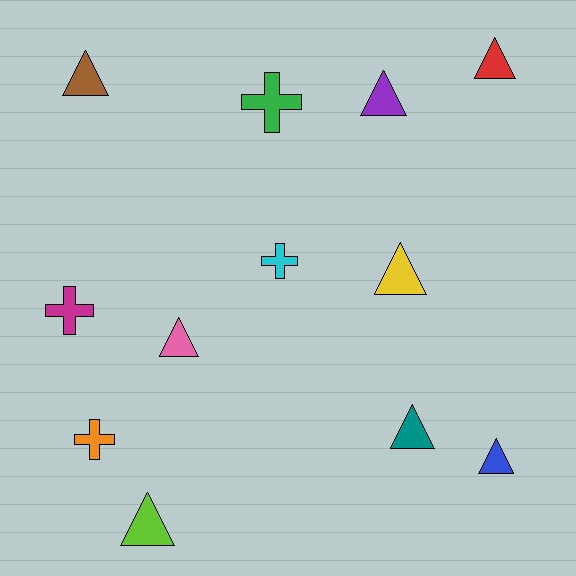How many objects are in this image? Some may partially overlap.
There are 12 objects.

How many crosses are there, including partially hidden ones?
There are 4 crosses.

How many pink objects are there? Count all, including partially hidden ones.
There is 1 pink object.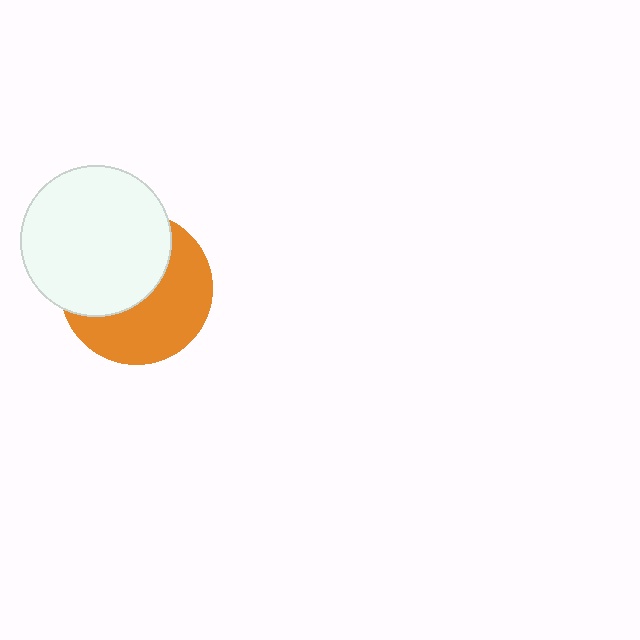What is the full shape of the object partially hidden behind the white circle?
The partially hidden object is an orange circle.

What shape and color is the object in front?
The object in front is a white circle.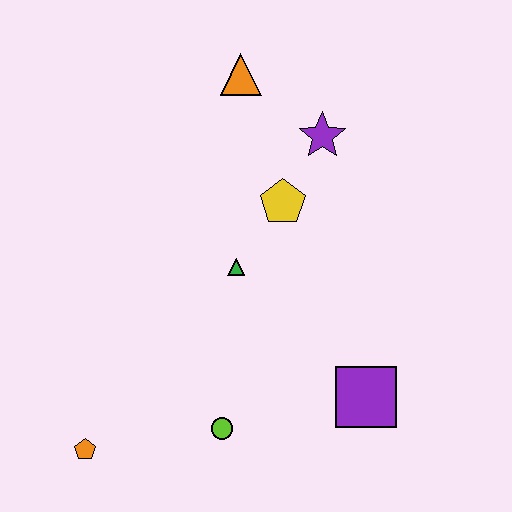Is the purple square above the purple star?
No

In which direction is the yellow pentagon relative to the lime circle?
The yellow pentagon is above the lime circle.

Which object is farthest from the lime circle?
The orange triangle is farthest from the lime circle.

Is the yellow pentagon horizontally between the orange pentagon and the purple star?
Yes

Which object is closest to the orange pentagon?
The lime circle is closest to the orange pentagon.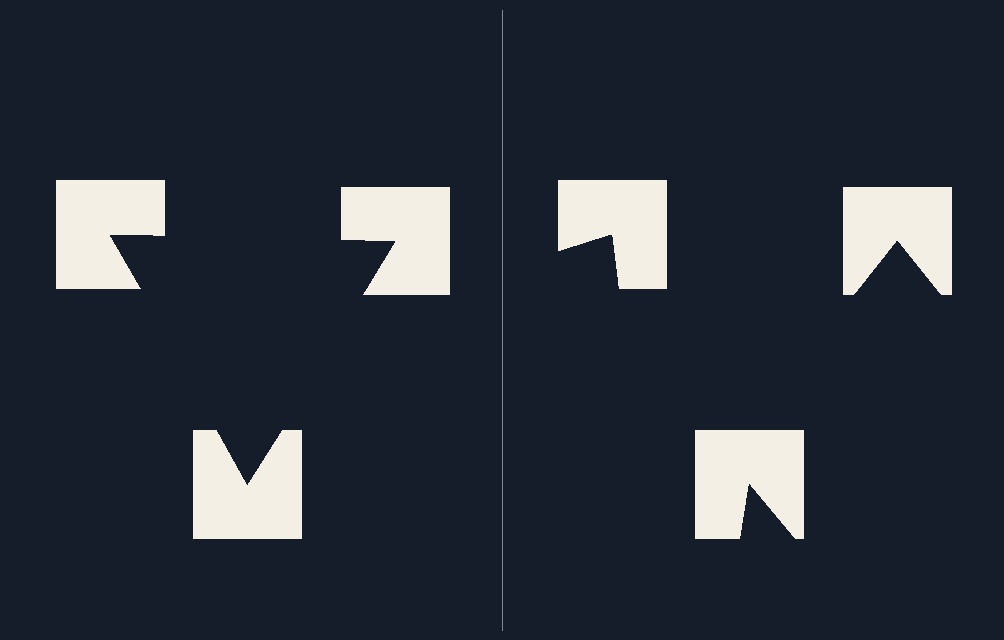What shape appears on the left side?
An illusory triangle.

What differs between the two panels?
The notched squares are positioned identically on both sides; only the wedge orientations differ. On the left they align to a triangle; on the right they are misaligned.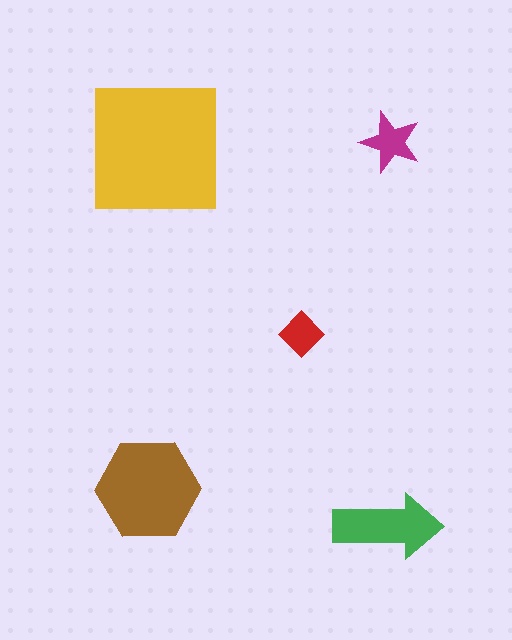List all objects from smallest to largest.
The red diamond, the magenta star, the green arrow, the brown hexagon, the yellow square.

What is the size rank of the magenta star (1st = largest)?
4th.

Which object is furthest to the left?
The brown hexagon is leftmost.